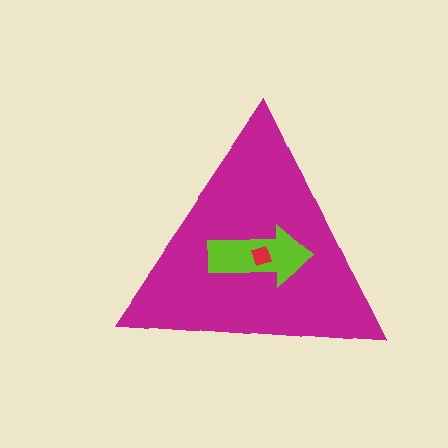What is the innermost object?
The red square.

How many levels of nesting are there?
3.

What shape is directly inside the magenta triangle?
The lime arrow.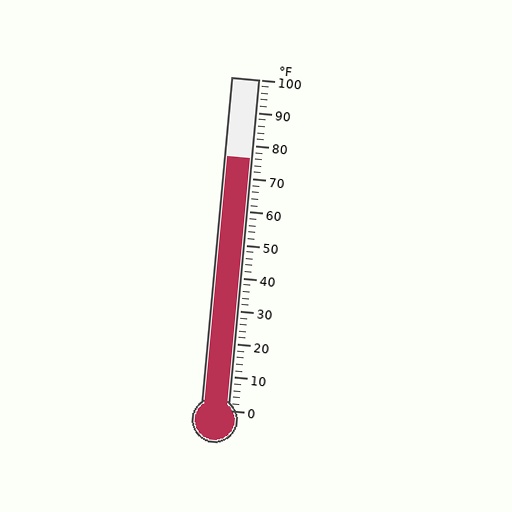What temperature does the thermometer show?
The thermometer shows approximately 76°F.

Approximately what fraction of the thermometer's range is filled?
The thermometer is filled to approximately 75% of its range.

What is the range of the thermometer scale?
The thermometer scale ranges from 0°F to 100°F.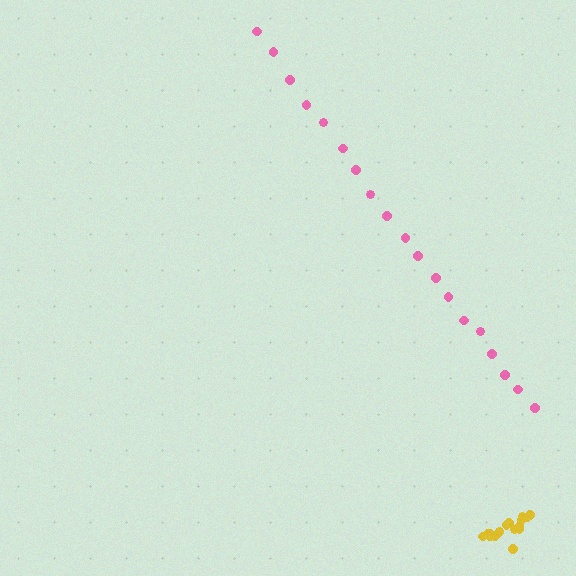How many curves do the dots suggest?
There are 2 distinct paths.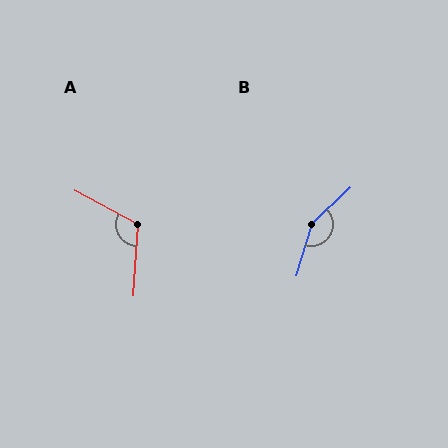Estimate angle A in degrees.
Approximately 115 degrees.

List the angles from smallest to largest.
A (115°), B (150°).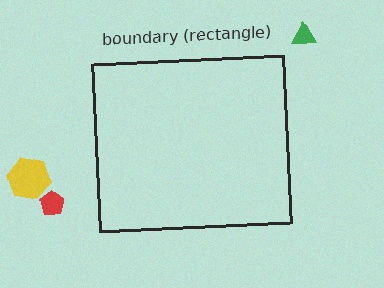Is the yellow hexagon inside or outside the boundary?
Outside.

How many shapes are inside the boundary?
0 inside, 3 outside.